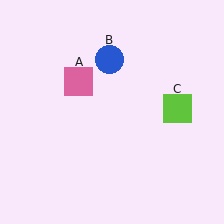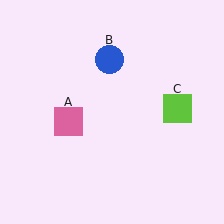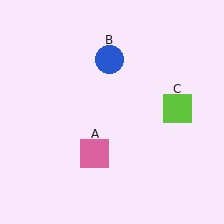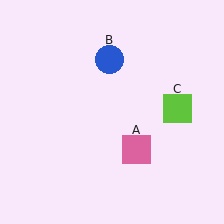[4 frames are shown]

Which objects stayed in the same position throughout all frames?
Blue circle (object B) and lime square (object C) remained stationary.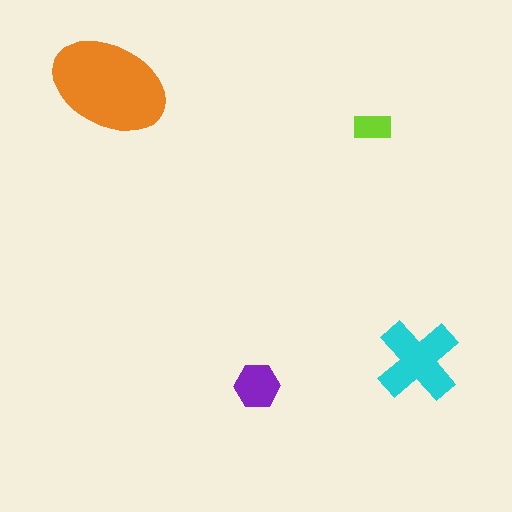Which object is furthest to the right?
The cyan cross is rightmost.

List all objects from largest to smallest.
The orange ellipse, the cyan cross, the purple hexagon, the lime rectangle.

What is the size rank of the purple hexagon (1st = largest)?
3rd.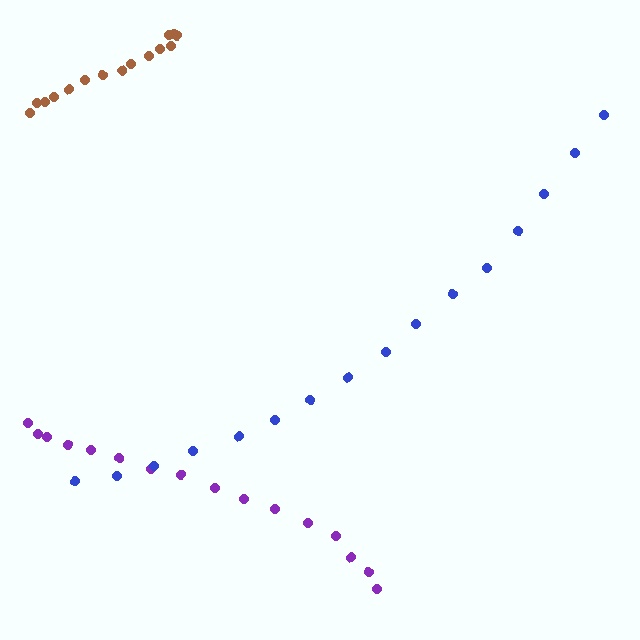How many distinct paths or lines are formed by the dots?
There are 3 distinct paths.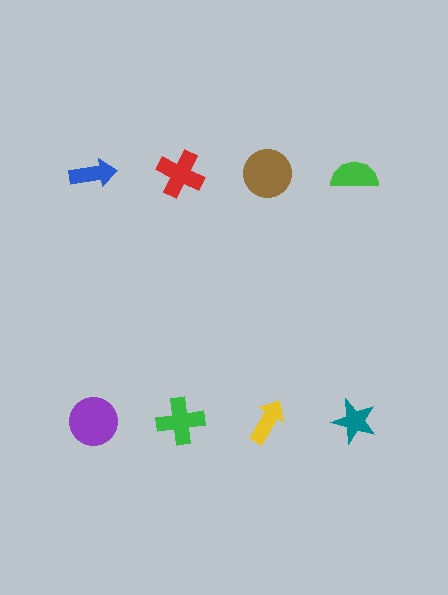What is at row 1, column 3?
A brown circle.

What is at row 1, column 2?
A red cross.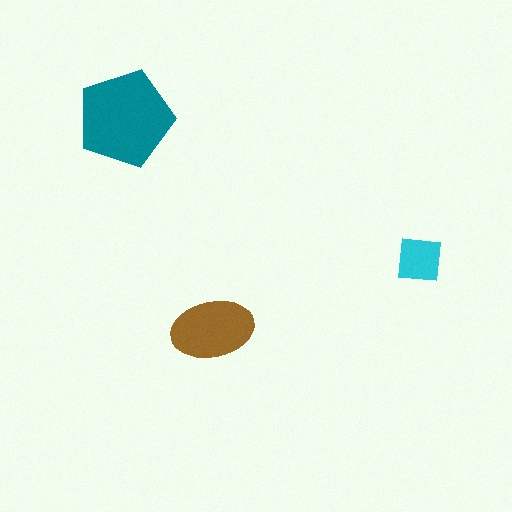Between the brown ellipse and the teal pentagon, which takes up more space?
The teal pentagon.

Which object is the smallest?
The cyan square.